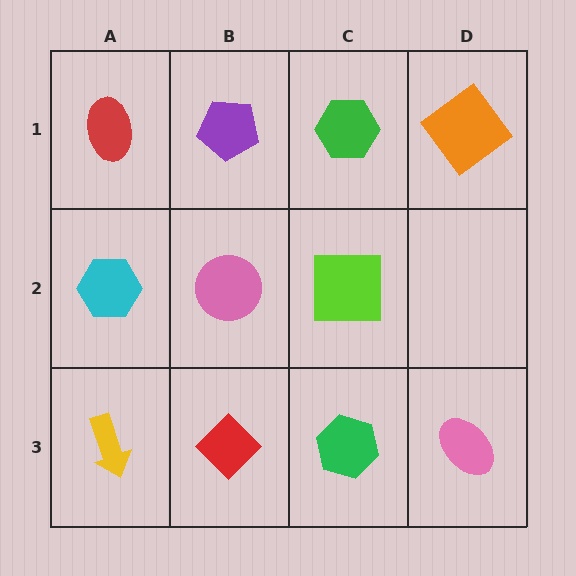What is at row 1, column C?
A green hexagon.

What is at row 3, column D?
A pink ellipse.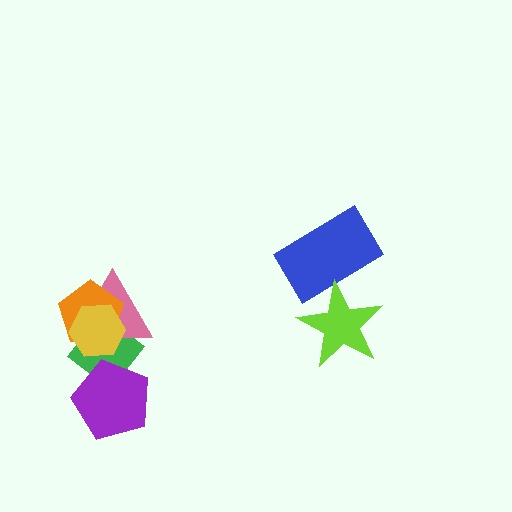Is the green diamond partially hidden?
Yes, it is partially covered by another shape.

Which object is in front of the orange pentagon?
The yellow hexagon is in front of the orange pentagon.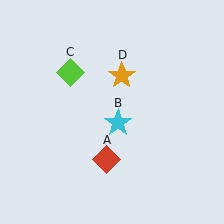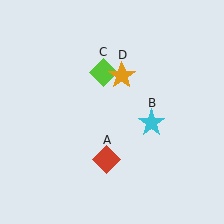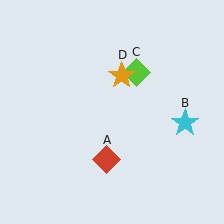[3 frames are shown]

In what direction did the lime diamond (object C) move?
The lime diamond (object C) moved right.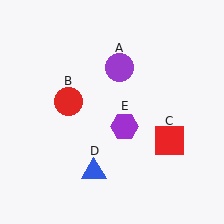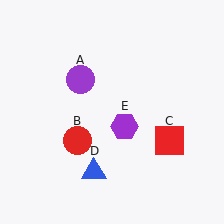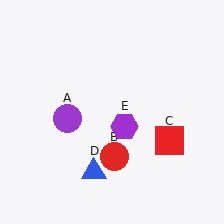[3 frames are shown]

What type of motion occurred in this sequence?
The purple circle (object A), red circle (object B) rotated counterclockwise around the center of the scene.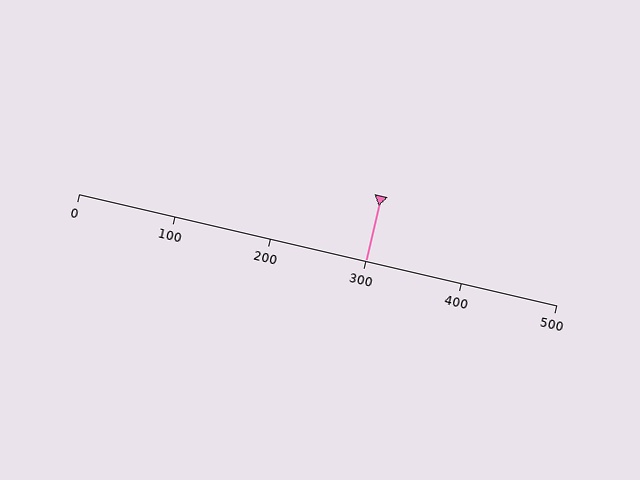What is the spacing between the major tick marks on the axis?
The major ticks are spaced 100 apart.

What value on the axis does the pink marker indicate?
The marker indicates approximately 300.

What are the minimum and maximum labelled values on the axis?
The axis runs from 0 to 500.